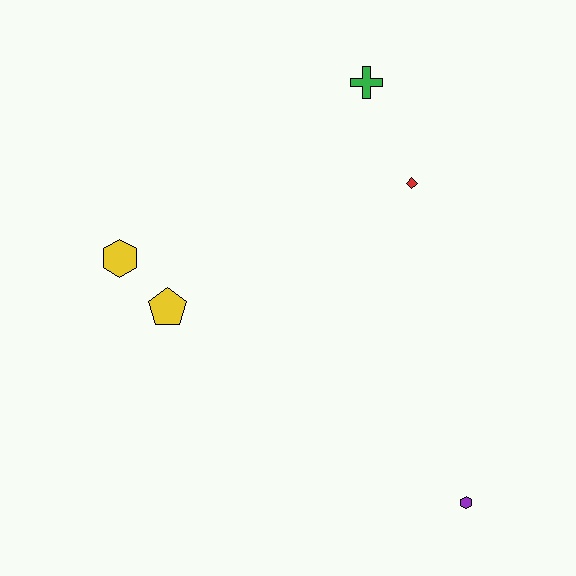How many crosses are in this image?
There is 1 cross.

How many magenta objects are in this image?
There are no magenta objects.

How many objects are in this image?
There are 5 objects.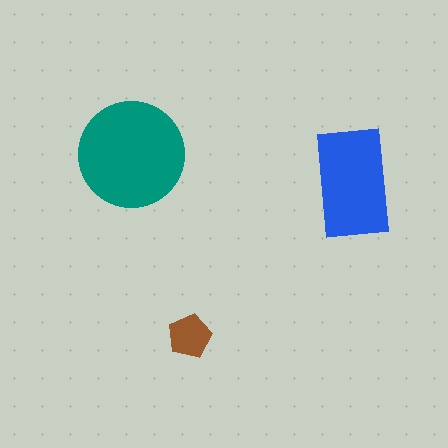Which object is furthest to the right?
The blue rectangle is rightmost.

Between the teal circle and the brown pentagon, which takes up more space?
The teal circle.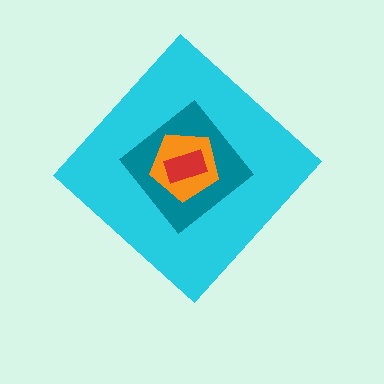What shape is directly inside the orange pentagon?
The red rectangle.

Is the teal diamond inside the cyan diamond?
Yes.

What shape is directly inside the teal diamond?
The orange pentagon.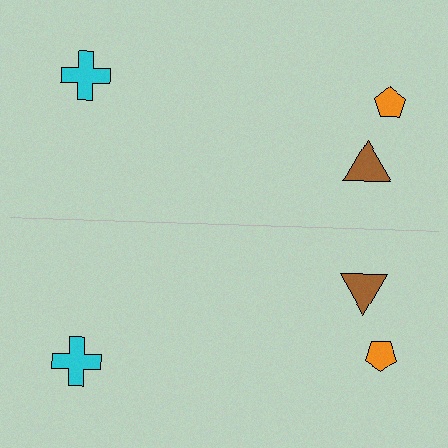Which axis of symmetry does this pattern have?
The pattern has a horizontal axis of symmetry running through the center of the image.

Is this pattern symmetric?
Yes, this pattern has bilateral (reflection) symmetry.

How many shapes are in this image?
There are 6 shapes in this image.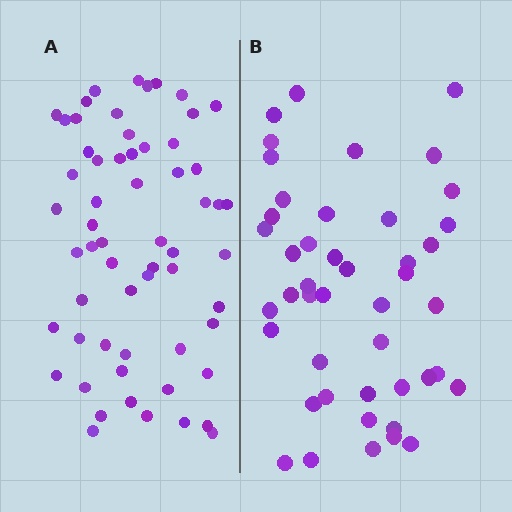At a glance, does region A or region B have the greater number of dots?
Region A (the left region) has more dots.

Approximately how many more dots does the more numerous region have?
Region A has approximately 15 more dots than region B.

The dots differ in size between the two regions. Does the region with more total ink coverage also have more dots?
No. Region B has more total ink coverage because its dots are larger, but region A actually contains more individual dots. Total area can be misleading — the number of items is what matters here.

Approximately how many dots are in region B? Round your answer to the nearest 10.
About 40 dots. (The exact count is 45, which rounds to 40.)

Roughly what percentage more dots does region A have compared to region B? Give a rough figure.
About 35% more.